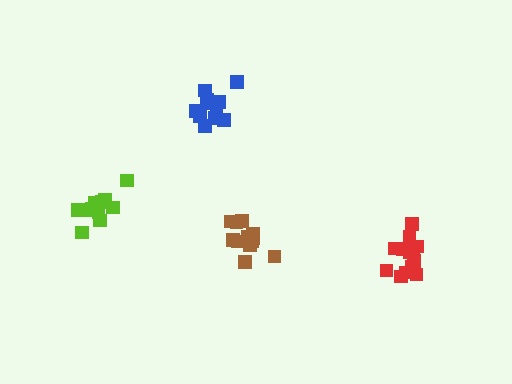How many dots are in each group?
Group 1: 14 dots, Group 2: 11 dots, Group 3: 14 dots, Group 4: 11 dots (50 total).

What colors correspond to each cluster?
The clusters are colored: red, blue, brown, lime.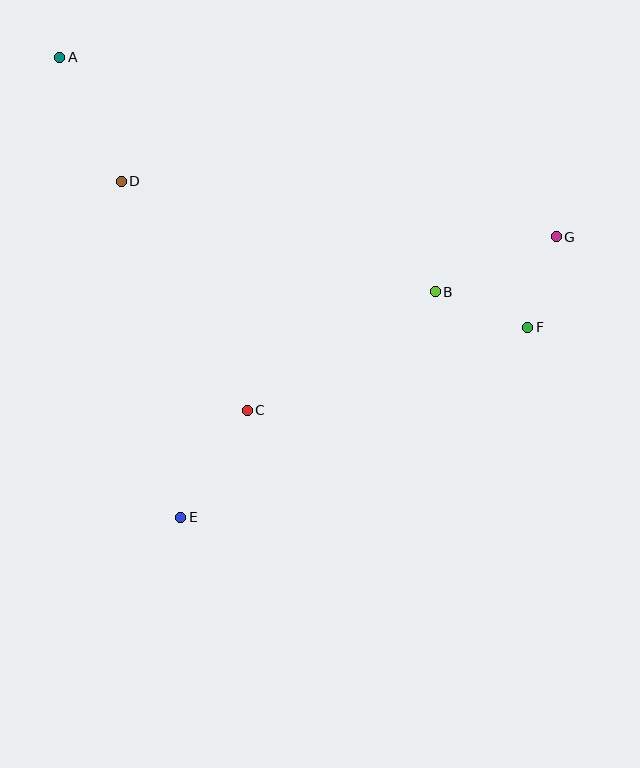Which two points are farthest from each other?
Points A and F are farthest from each other.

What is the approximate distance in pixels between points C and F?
The distance between C and F is approximately 293 pixels.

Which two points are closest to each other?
Points F and G are closest to each other.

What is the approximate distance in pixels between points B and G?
The distance between B and G is approximately 133 pixels.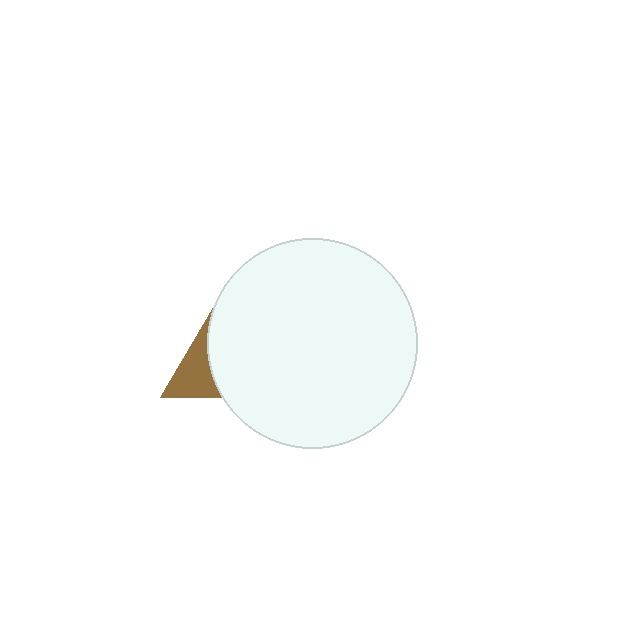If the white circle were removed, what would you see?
You would see the complete brown triangle.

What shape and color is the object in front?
The object in front is a white circle.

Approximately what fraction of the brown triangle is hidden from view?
Roughly 55% of the brown triangle is hidden behind the white circle.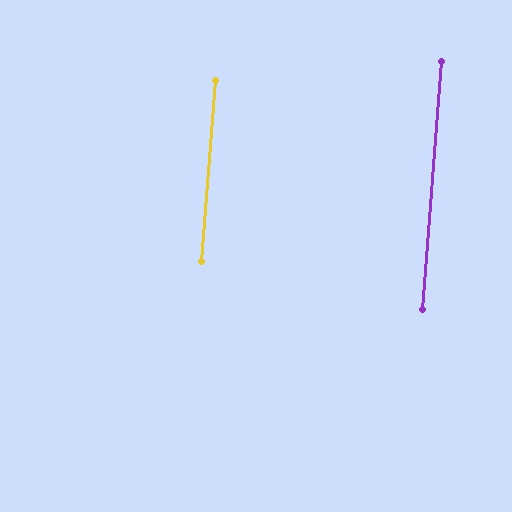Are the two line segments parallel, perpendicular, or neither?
Parallel — their directions differ by only 0.3°.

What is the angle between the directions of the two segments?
Approximately 0 degrees.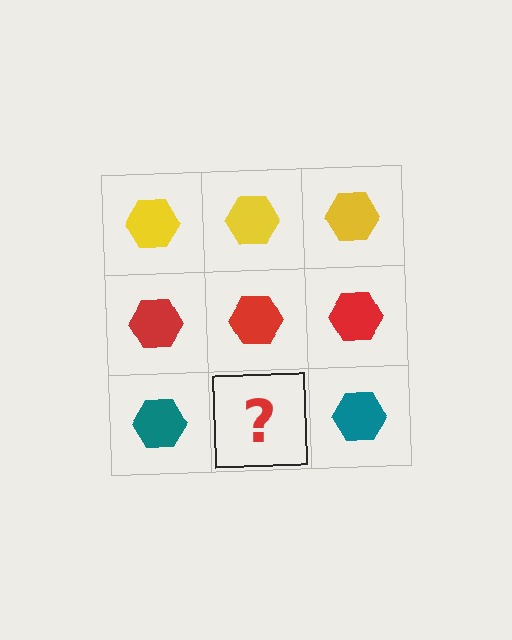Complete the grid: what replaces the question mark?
The question mark should be replaced with a teal hexagon.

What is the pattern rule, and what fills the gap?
The rule is that each row has a consistent color. The gap should be filled with a teal hexagon.